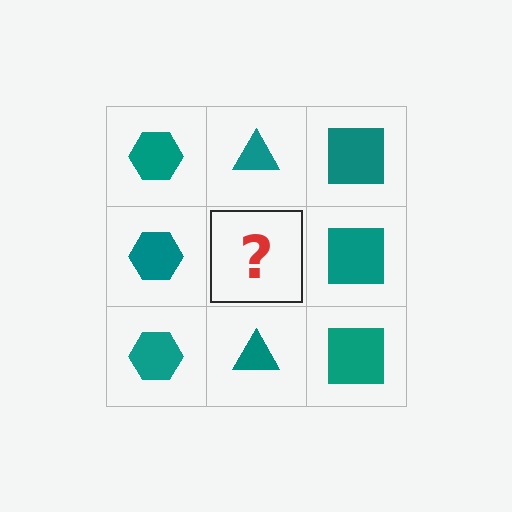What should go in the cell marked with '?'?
The missing cell should contain a teal triangle.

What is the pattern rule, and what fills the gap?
The rule is that each column has a consistent shape. The gap should be filled with a teal triangle.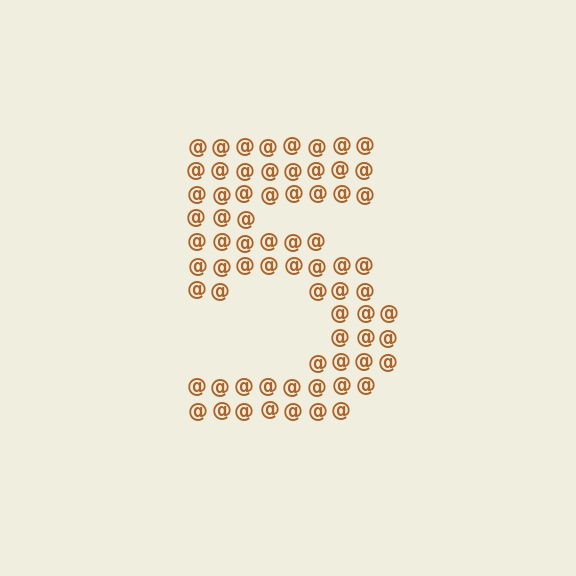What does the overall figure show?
The overall figure shows the digit 5.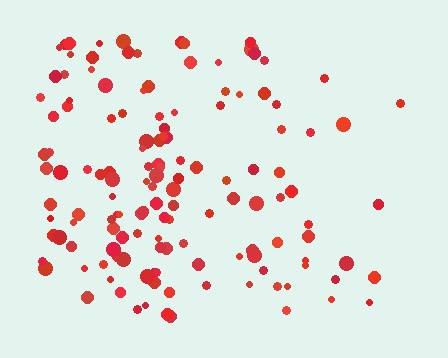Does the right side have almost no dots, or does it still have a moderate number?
Still a moderate number, just noticeably fewer than the left.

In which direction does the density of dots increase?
From right to left, with the left side densest.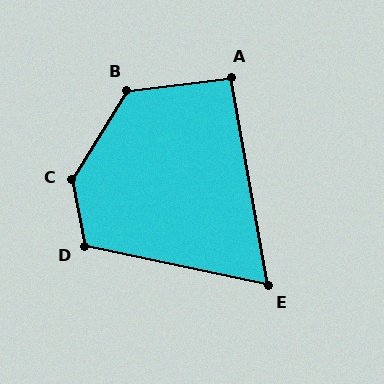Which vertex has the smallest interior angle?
E, at approximately 68 degrees.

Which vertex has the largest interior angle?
C, at approximately 138 degrees.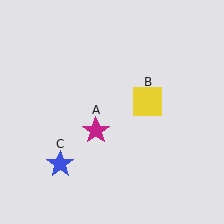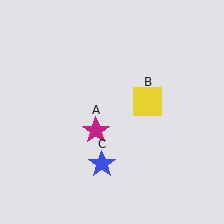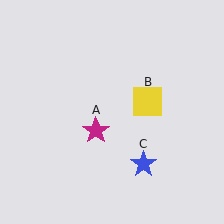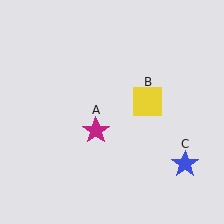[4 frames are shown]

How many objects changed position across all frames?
1 object changed position: blue star (object C).